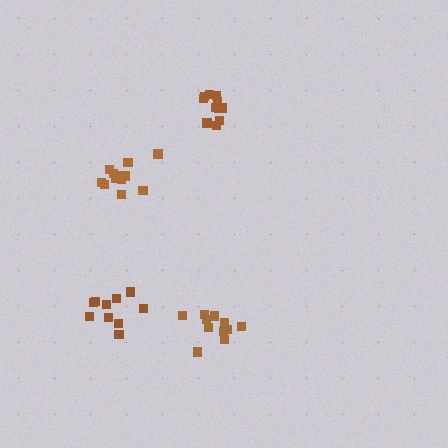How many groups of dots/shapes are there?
There are 4 groups.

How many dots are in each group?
Group 1: 10 dots, Group 2: 14 dots, Group 3: 11 dots, Group 4: 11 dots (46 total).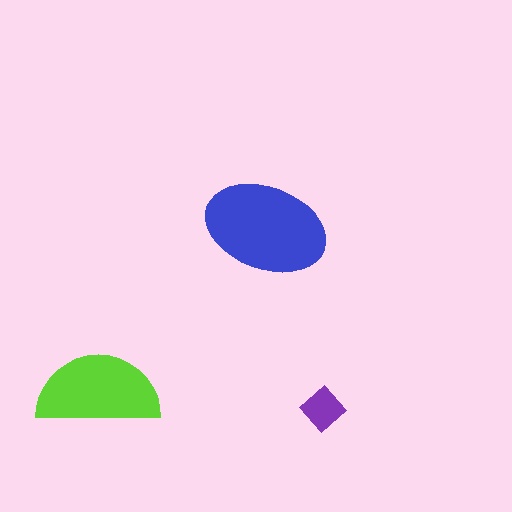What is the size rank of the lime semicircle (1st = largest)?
2nd.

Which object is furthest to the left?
The lime semicircle is leftmost.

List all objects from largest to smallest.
The blue ellipse, the lime semicircle, the purple diamond.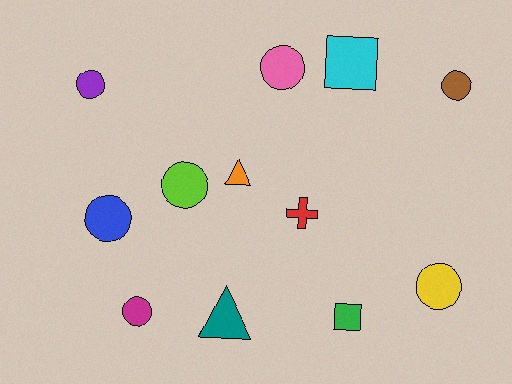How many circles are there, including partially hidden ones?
There are 7 circles.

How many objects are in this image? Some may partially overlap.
There are 12 objects.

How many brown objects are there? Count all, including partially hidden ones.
There is 1 brown object.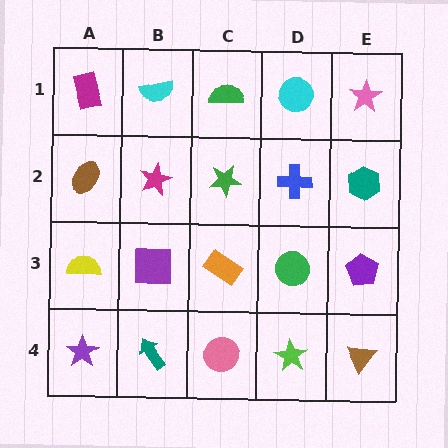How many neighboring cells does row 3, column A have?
3.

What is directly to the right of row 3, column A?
A purple square.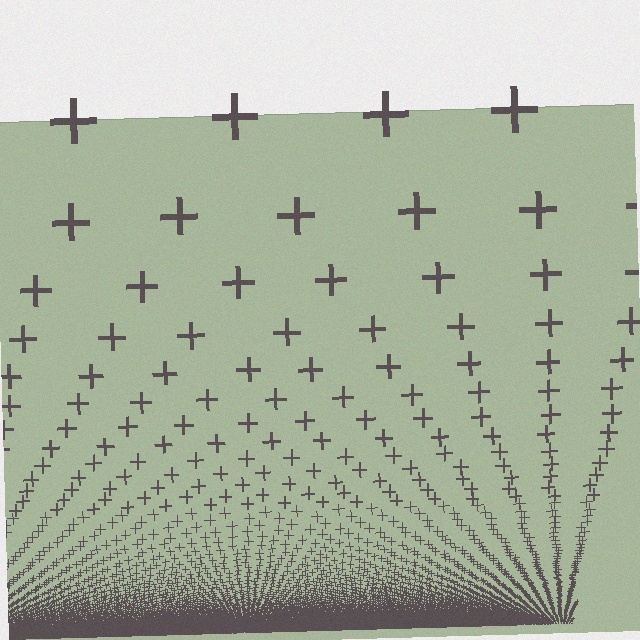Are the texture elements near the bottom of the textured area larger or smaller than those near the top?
Smaller. The gradient is inverted — elements near the bottom are smaller and denser.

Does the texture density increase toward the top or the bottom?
Density increases toward the bottom.